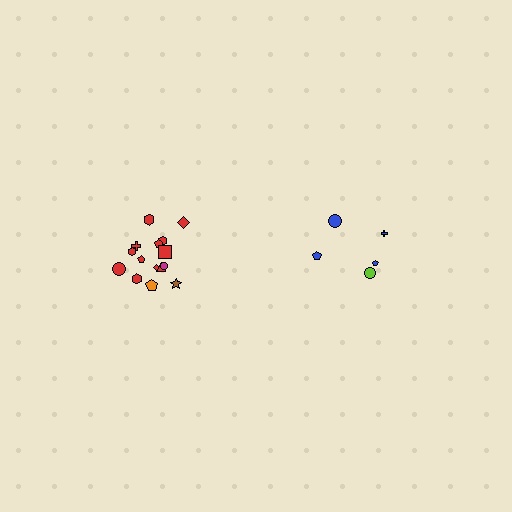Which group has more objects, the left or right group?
The left group.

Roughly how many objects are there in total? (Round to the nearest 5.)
Roughly 20 objects in total.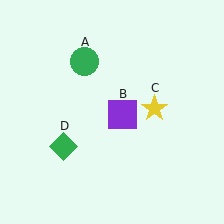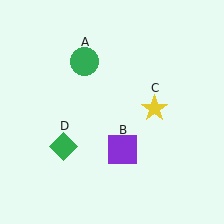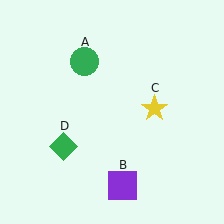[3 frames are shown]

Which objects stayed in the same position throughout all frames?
Green circle (object A) and yellow star (object C) and green diamond (object D) remained stationary.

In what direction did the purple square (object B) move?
The purple square (object B) moved down.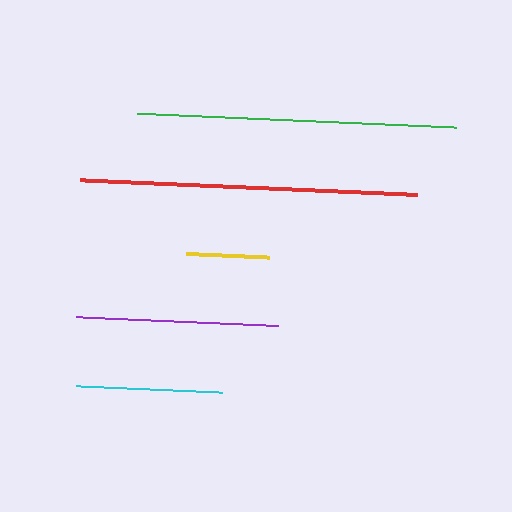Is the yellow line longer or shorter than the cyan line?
The cyan line is longer than the yellow line.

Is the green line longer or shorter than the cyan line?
The green line is longer than the cyan line.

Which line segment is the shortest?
The yellow line is the shortest at approximately 83 pixels.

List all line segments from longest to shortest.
From longest to shortest: red, green, purple, cyan, yellow.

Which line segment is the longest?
The red line is the longest at approximately 337 pixels.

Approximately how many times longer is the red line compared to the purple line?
The red line is approximately 1.7 times the length of the purple line.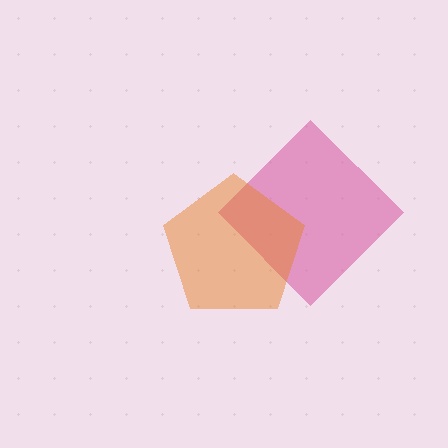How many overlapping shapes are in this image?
There are 2 overlapping shapes in the image.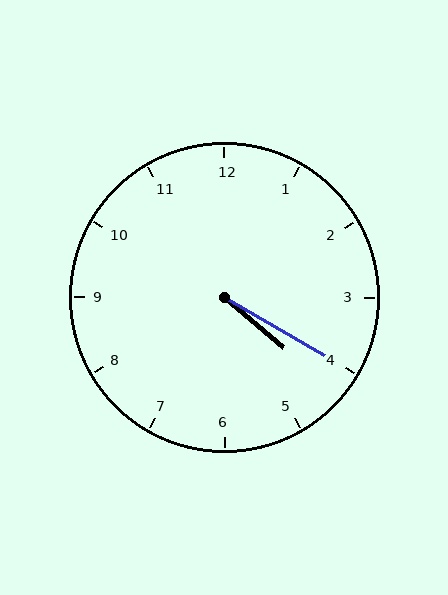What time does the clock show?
4:20.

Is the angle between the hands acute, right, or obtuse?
It is acute.